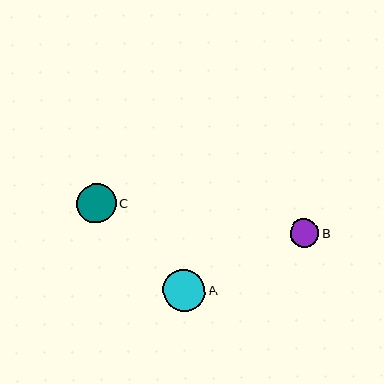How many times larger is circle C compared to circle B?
Circle C is approximately 1.4 times the size of circle B.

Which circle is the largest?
Circle A is the largest with a size of approximately 42 pixels.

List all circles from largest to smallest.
From largest to smallest: A, C, B.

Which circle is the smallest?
Circle B is the smallest with a size of approximately 29 pixels.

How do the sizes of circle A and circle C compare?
Circle A and circle C are approximately the same size.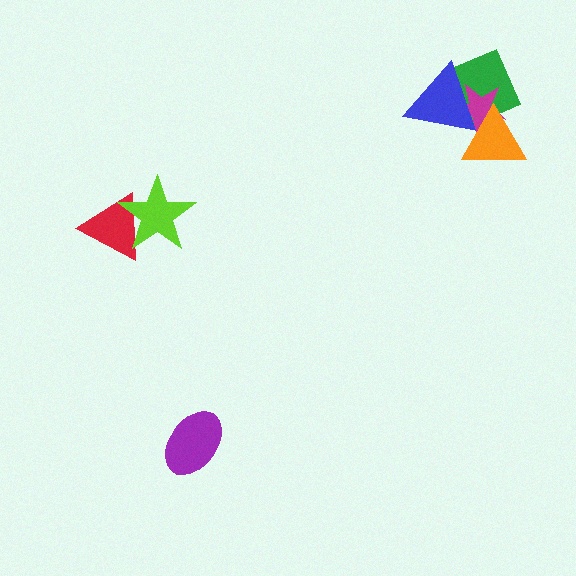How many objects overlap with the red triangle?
1 object overlaps with the red triangle.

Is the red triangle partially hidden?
Yes, it is partially covered by another shape.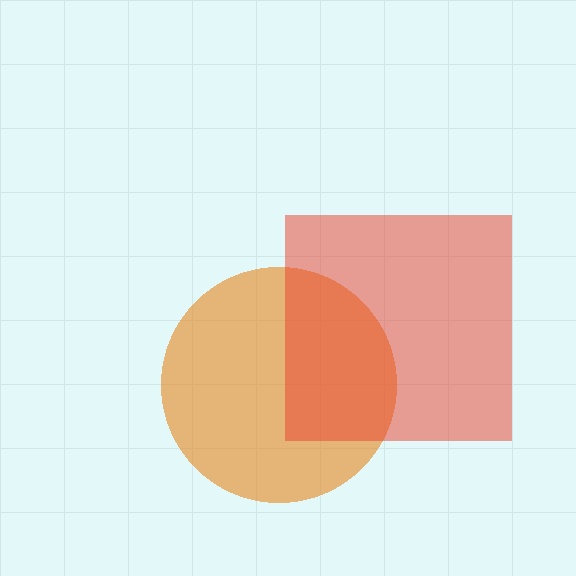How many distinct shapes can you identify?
There are 2 distinct shapes: an orange circle, a red square.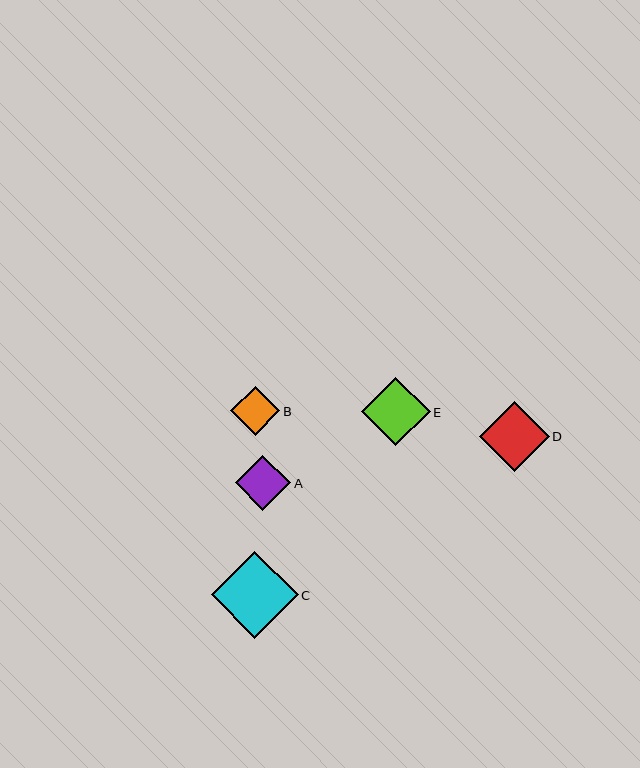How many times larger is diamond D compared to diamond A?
Diamond D is approximately 1.3 times the size of diamond A.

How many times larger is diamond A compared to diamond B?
Diamond A is approximately 1.1 times the size of diamond B.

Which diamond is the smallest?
Diamond B is the smallest with a size of approximately 49 pixels.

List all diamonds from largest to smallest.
From largest to smallest: C, D, E, A, B.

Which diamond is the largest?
Diamond C is the largest with a size of approximately 87 pixels.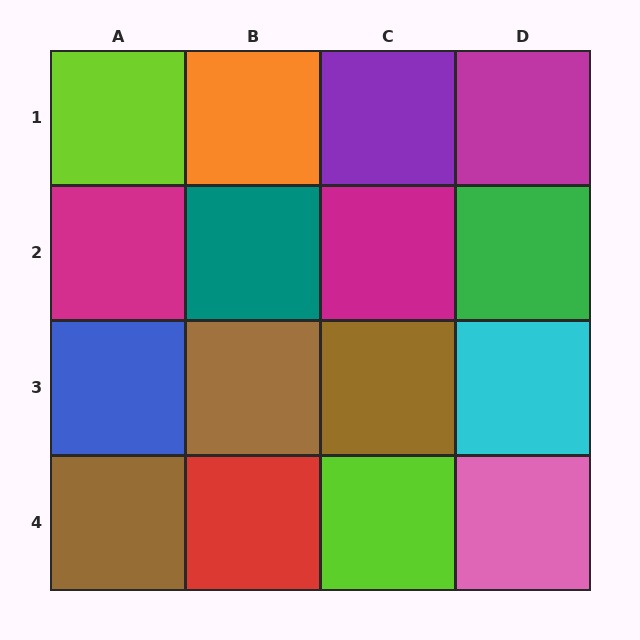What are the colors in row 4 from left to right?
Brown, red, lime, pink.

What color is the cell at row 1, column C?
Purple.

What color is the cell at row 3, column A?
Blue.